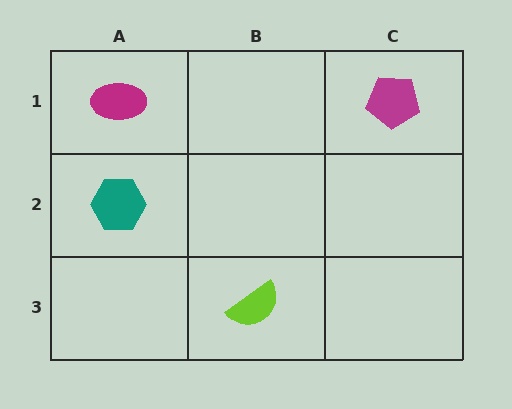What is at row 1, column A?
A magenta ellipse.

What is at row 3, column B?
A lime semicircle.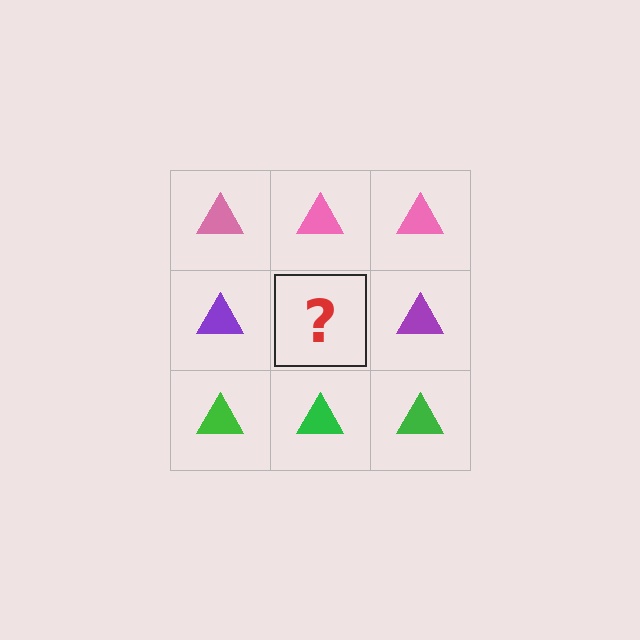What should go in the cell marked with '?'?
The missing cell should contain a purple triangle.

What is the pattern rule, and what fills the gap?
The rule is that each row has a consistent color. The gap should be filled with a purple triangle.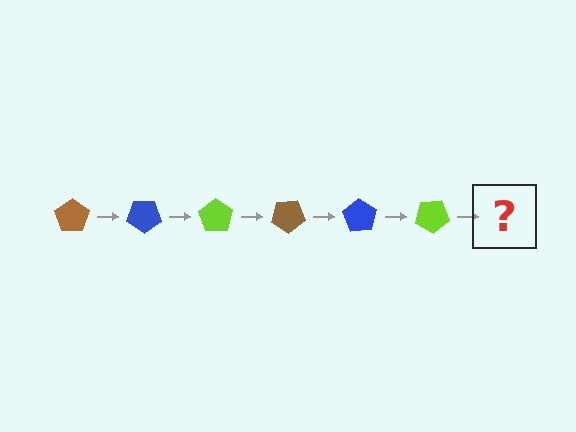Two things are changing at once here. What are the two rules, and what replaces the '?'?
The two rules are that it rotates 35 degrees each step and the color cycles through brown, blue, and lime. The '?' should be a brown pentagon, rotated 210 degrees from the start.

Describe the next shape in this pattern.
It should be a brown pentagon, rotated 210 degrees from the start.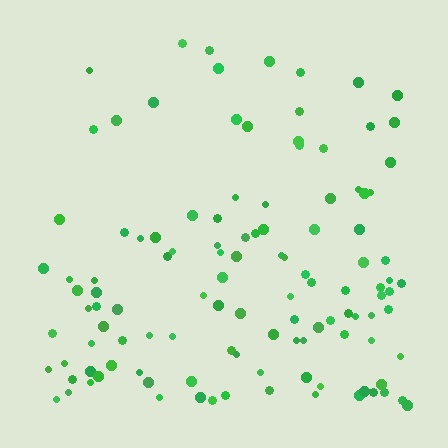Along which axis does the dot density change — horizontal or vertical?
Vertical.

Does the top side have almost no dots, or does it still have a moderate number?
Still a moderate number, just noticeably fewer than the bottom.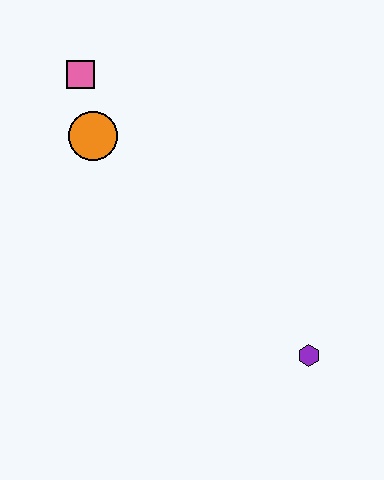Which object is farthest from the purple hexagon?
The pink square is farthest from the purple hexagon.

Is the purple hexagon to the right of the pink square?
Yes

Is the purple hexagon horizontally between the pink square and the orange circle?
No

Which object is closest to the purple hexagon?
The orange circle is closest to the purple hexagon.